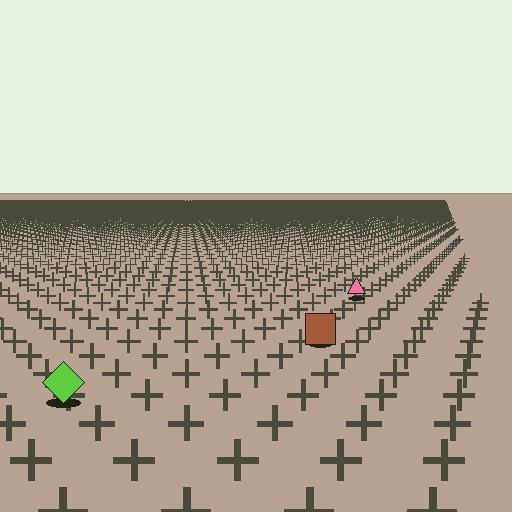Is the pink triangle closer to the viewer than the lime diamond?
No. The lime diamond is closer — you can tell from the texture gradient: the ground texture is coarser near it.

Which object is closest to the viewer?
The lime diamond is closest. The texture marks near it are larger and more spread out.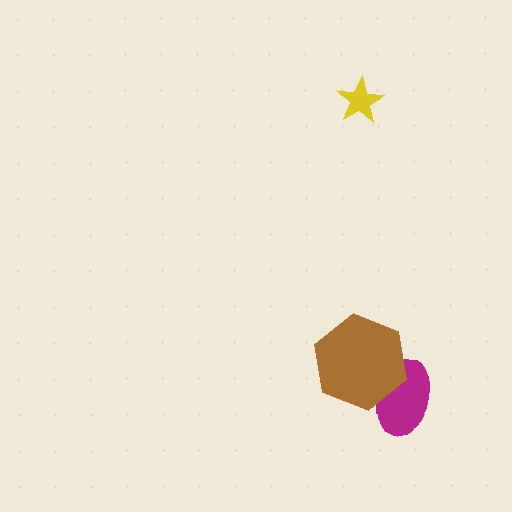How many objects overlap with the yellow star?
0 objects overlap with the yellow star.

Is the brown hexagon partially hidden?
No, no other shape covers it.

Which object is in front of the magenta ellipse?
The brown hexagon is in front of the magenta ellipse.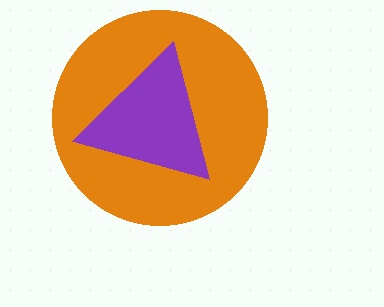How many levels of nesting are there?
2.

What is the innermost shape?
The purple triangle.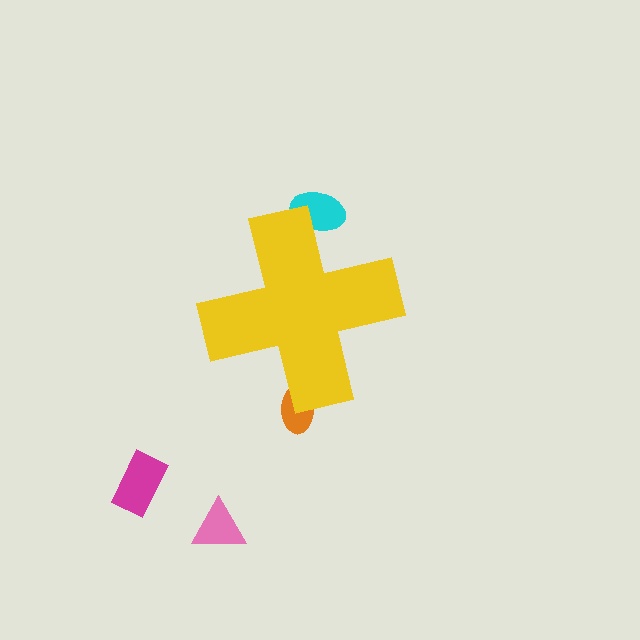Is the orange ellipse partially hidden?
Yes, the orange ellipse is partially hidden behind the yellow cross.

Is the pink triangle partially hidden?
No, the pink triangle is fully visible.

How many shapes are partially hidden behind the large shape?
2 shapes are partially hidden.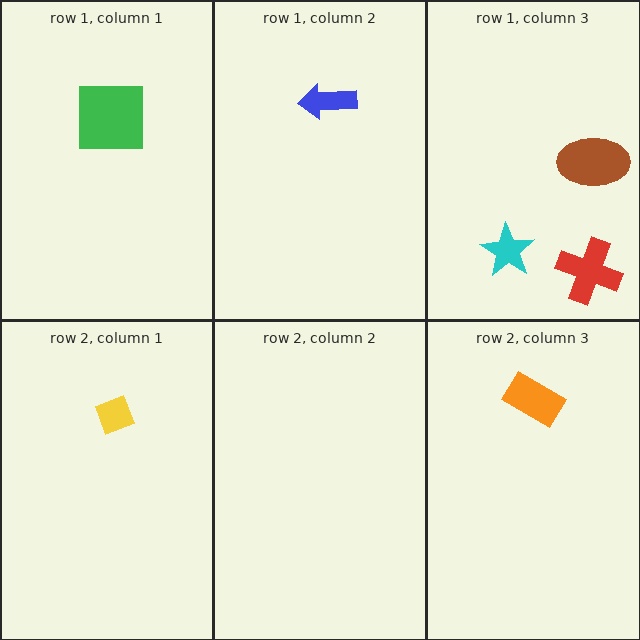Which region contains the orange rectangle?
The row 2, column 3 region.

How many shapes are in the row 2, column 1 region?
1.